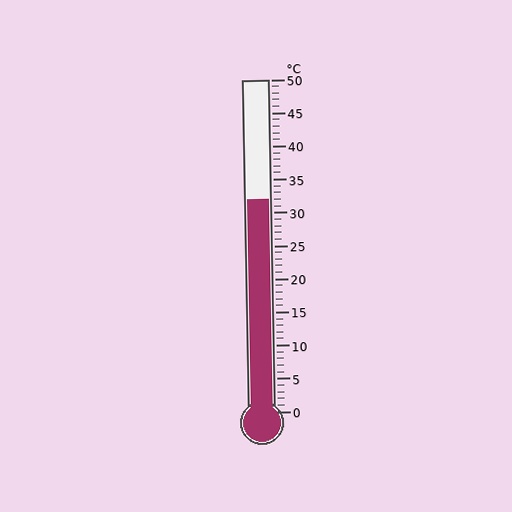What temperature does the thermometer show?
The thermometer shows approximately 32°C.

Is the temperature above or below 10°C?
The temperature is above 10°C.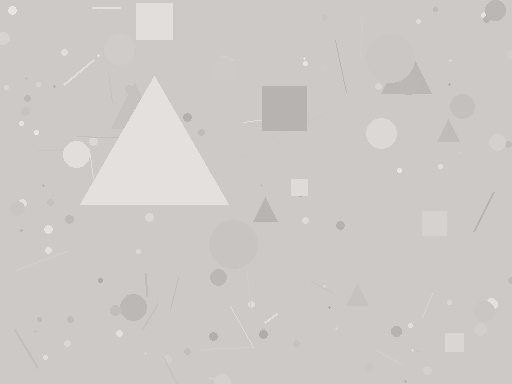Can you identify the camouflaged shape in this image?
The camouflaged shape is a triangle.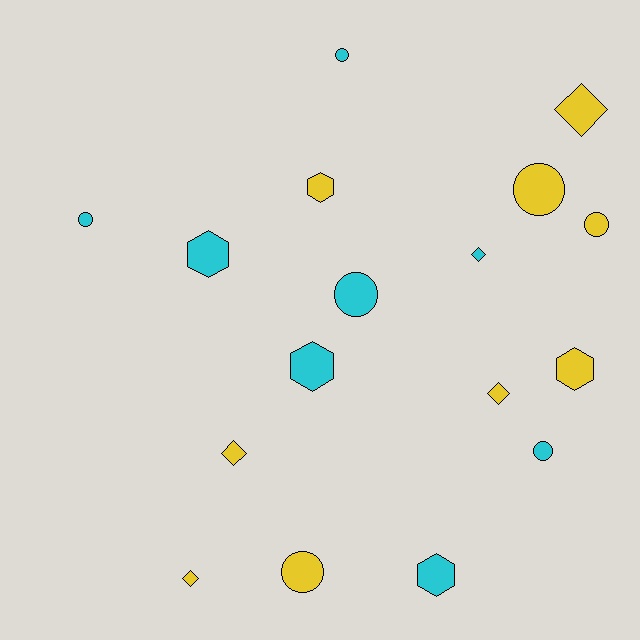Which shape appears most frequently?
Circle, with 7 objects.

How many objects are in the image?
There are 17 objects.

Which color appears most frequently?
Yellow, with 9 objects.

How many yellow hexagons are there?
There are 2 yellow hexagons.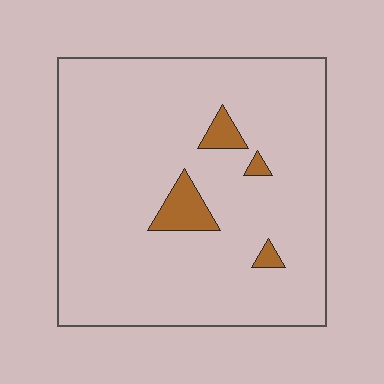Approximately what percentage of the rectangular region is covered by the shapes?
Approximately 5%.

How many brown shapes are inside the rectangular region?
4.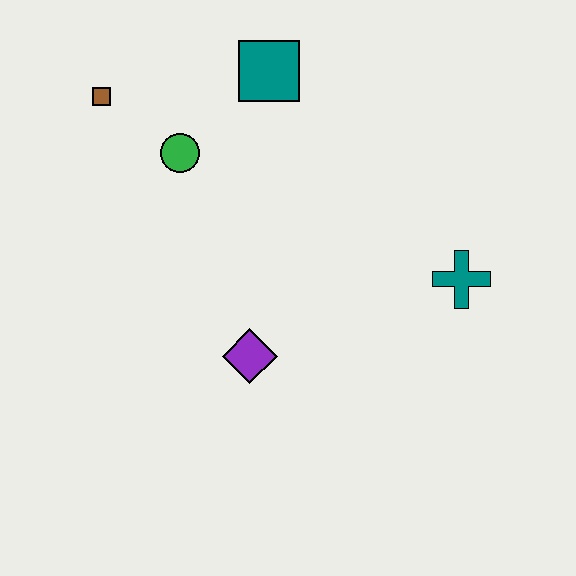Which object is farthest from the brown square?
The teal cross is farthest from the brown square.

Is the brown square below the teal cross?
No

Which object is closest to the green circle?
The brown square is closest to the green circle.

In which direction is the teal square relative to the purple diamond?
The teal square is above the purple diamond.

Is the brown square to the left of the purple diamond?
Yes